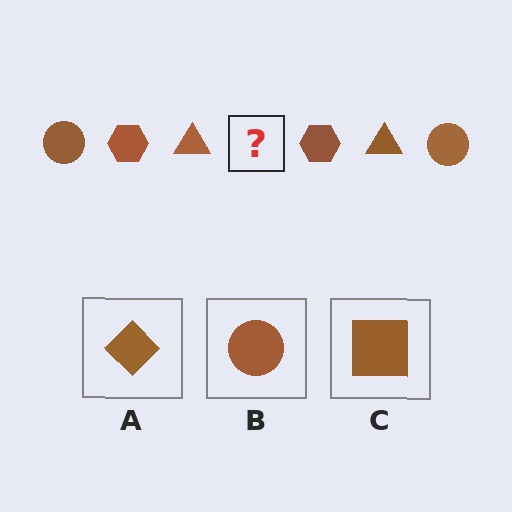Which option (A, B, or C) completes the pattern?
B.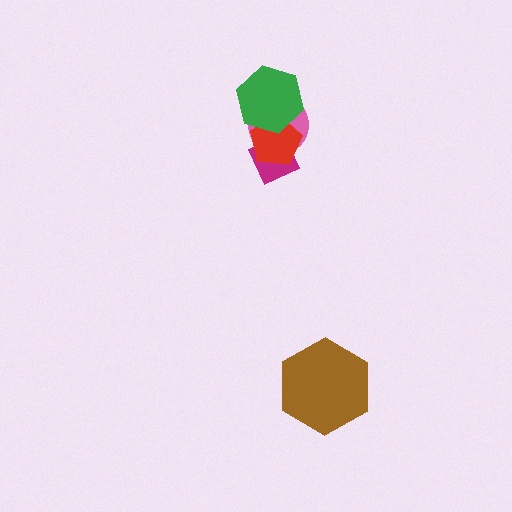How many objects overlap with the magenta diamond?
2 objects overlap with the magenta diamond.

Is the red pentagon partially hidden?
Yes, it is partially covered by another shape.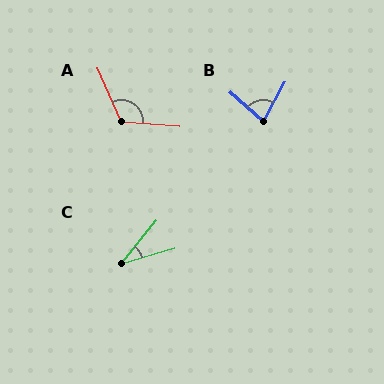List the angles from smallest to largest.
C (35°), B (77°), A (118°).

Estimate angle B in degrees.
Approximately 77 degrees.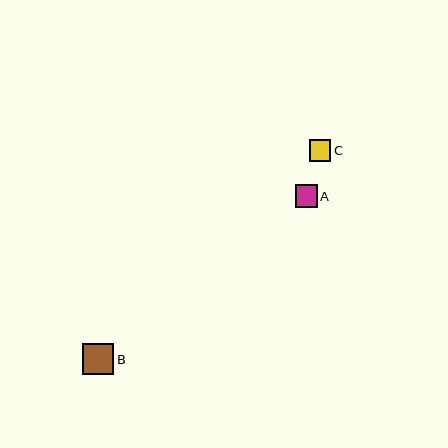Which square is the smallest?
Square C is the smallest with a size of approximately 22 pixels.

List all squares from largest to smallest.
From largest to smallest: B, A, C.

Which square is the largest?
Square B is the largest with a size of approximately 32 pixels.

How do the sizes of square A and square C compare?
Square A and square C are approximately the same size.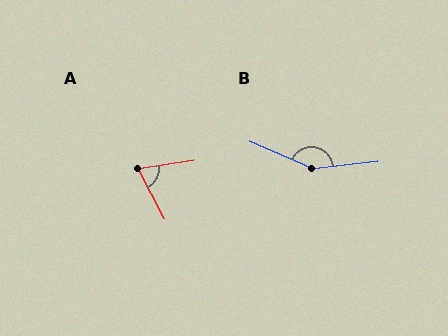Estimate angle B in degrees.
Approximately 150 degrees.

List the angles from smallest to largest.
A (70°), B (150°).